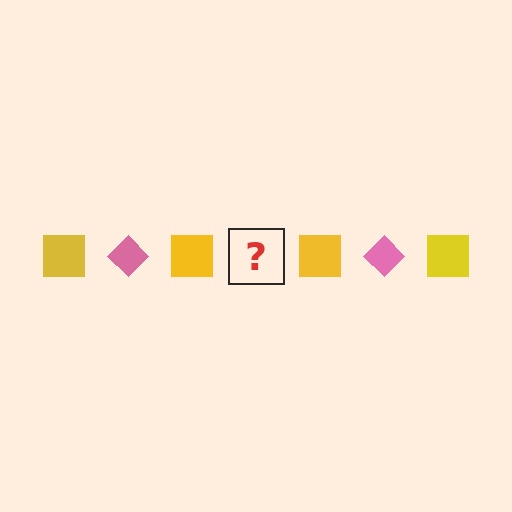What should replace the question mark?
The question mark should be replaced with a pink diamond.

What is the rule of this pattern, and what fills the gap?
The rule is that the pattern alternates between yellow square and pink diamond. The gap should be filled with a pink diamond.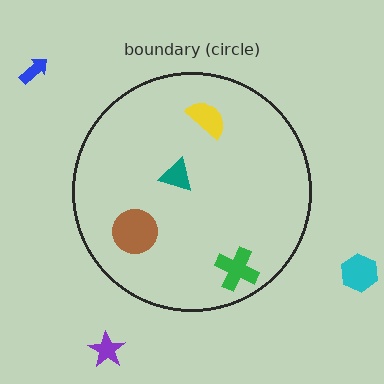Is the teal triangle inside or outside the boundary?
Inside.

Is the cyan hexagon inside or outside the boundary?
Outside.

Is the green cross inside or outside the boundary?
Inside.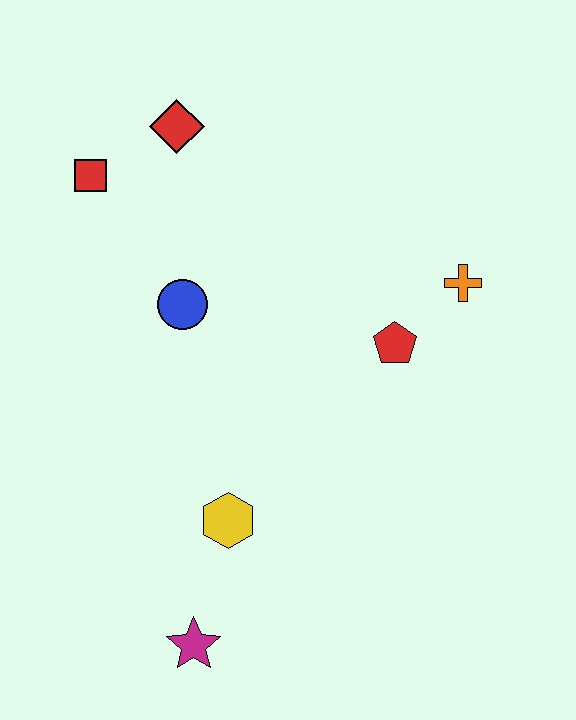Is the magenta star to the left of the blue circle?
No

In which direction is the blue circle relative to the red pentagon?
The blue circle is to the left of the red pentagon.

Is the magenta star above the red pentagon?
No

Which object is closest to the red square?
The red diamond is closest to the red square.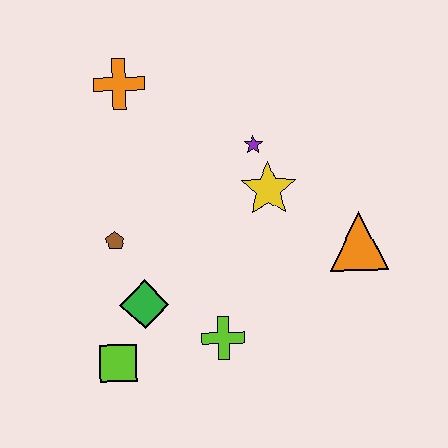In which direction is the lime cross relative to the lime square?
The lime cross is to the right of the lime square.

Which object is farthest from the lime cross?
The orange cross is farthest from the lime cross.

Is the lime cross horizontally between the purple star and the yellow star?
No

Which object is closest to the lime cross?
The green diamond is closest to the lime cross.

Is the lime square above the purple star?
No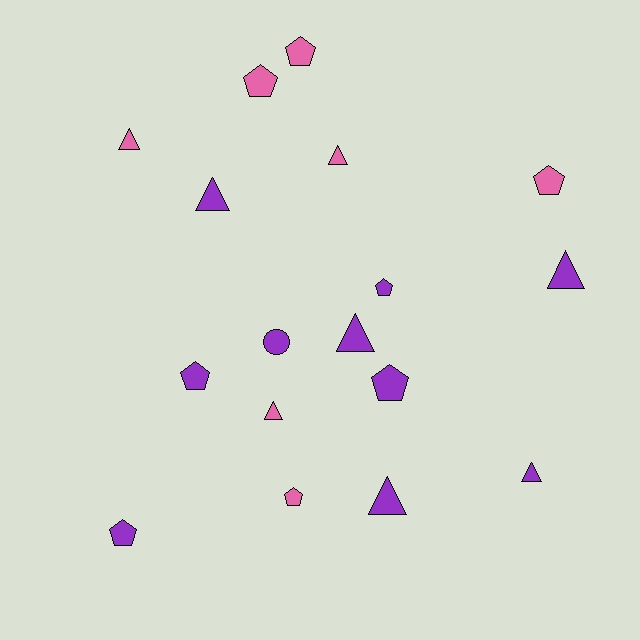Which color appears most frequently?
Purple, with 10 objects.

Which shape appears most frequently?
Triangle, with 8 objects.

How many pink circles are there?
There are no pink circles.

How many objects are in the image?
There are 17 objects.